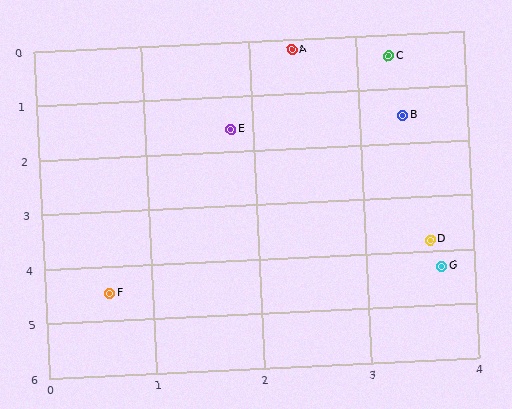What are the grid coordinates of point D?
Point D is at approximately (3.6, 3.8).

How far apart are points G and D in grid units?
Points G and D are about 0.5 grid units apart.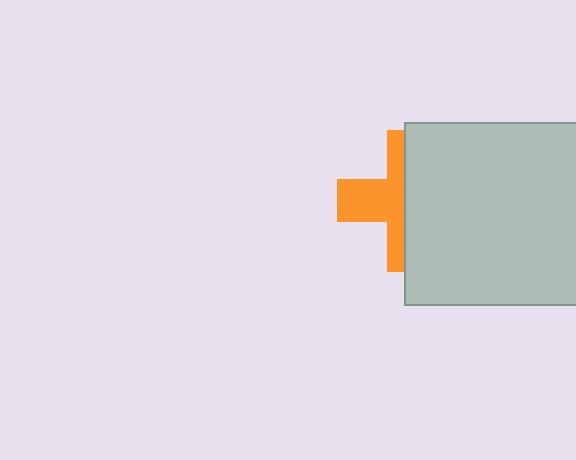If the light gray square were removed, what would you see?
You would see the complete orange cross.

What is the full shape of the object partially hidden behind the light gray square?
The partially hidden object is an orange cross.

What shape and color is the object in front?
The object in front is a light gray square.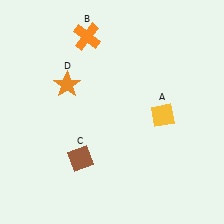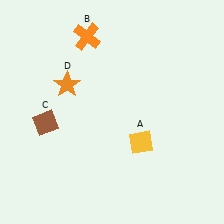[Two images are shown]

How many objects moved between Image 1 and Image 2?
2 objects moved between the two images.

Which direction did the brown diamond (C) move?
The brown diamond (C) moved up.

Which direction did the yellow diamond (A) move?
The yellow diamond (A) moved down.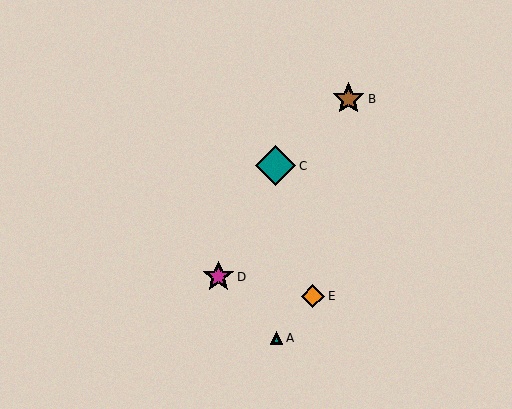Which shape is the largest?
The teal diamond (labeled C) is the largest.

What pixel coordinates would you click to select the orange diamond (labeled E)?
Click at (313, 296) to select the orange diamond E.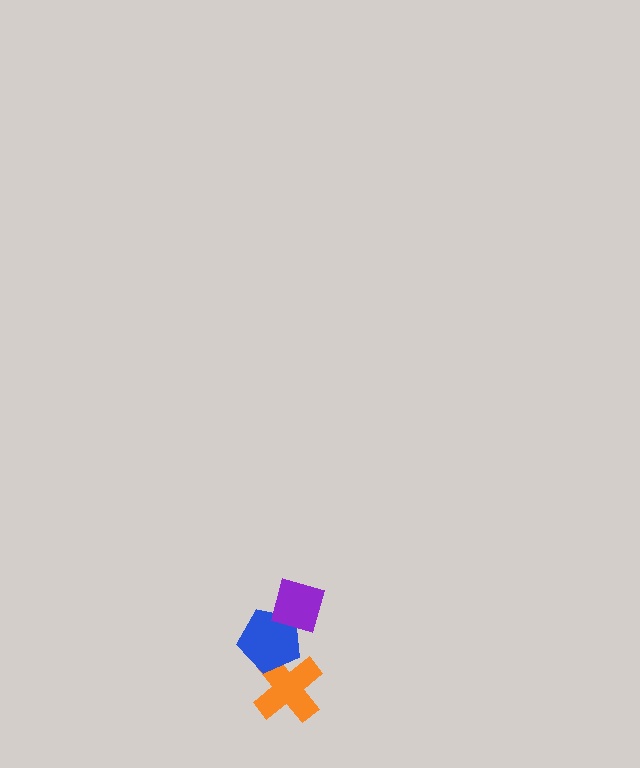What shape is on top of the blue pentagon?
The purple diamond is on top of the blue pentagon.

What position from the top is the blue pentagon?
The blue pentagon is 2nd from the top.